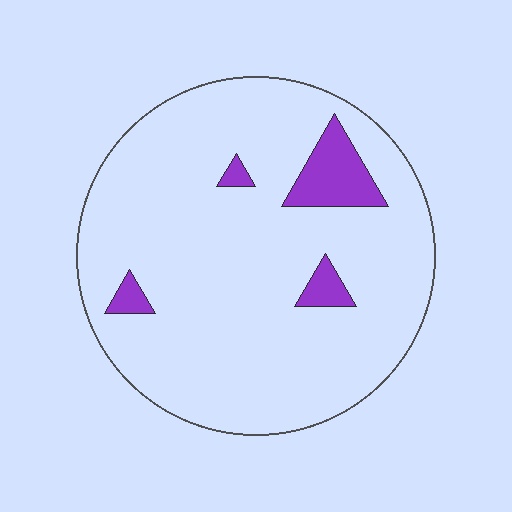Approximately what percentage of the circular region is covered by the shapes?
Approximately 10%.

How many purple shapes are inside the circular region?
4.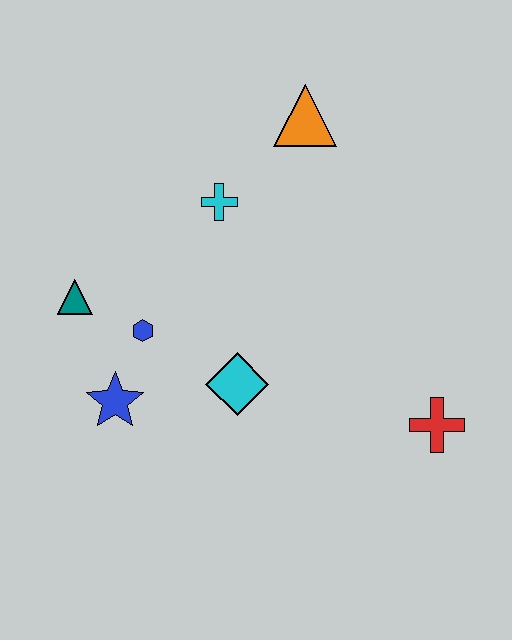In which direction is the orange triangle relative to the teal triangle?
The orange triangle is to the right of the teal triangle.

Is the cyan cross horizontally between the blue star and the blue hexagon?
No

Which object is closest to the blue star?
The blue hexagon is closest to the blue star.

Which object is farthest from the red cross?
The teal triangle is farthest from the red cross.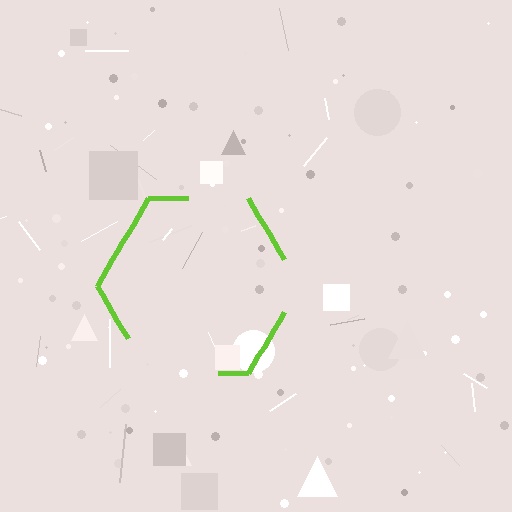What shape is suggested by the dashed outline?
The dashed outline suggests a hexagon.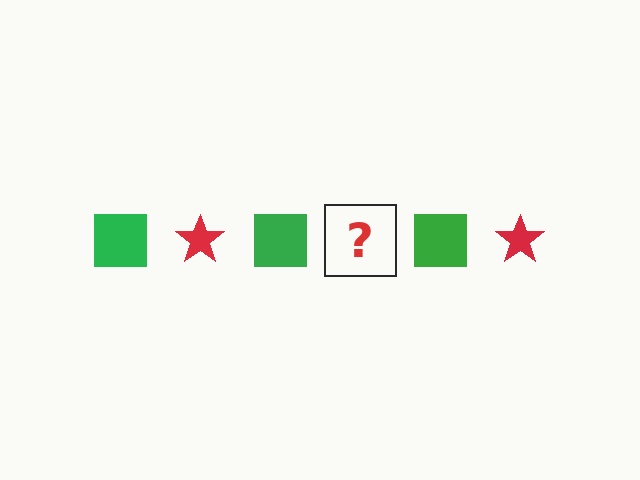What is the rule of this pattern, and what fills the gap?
The rule is that the pattern alternates between green square and red star. The gap should be filled with a red star.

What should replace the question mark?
The question mark should be replaced with a red star.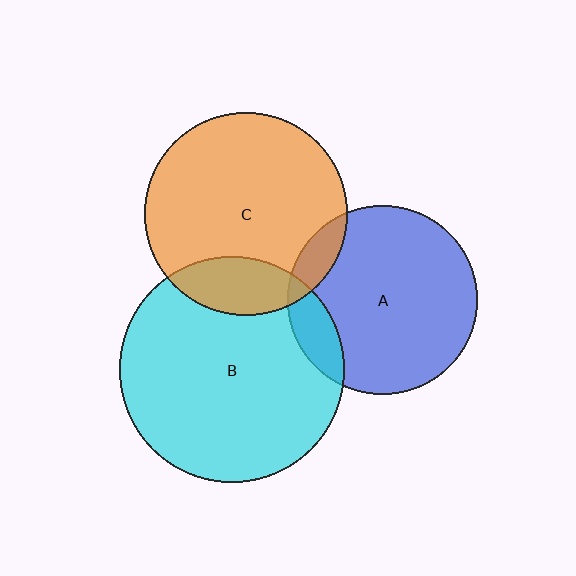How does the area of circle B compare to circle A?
Approximately 1.4 times.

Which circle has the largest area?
Circle B (cyan).